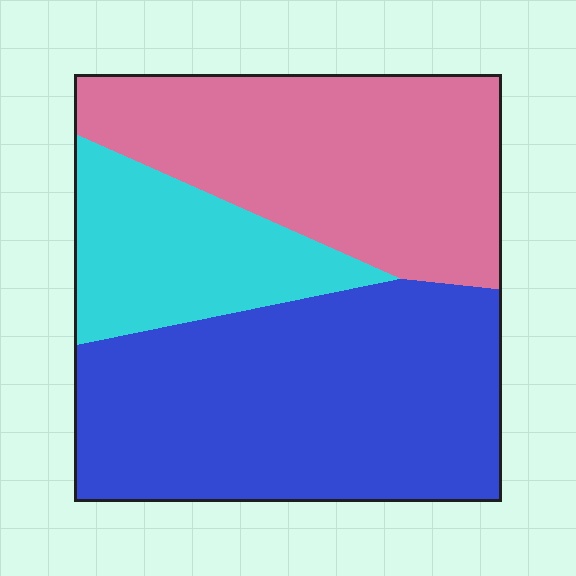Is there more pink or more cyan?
Pink.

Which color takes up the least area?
Cyan, at roughly 20%.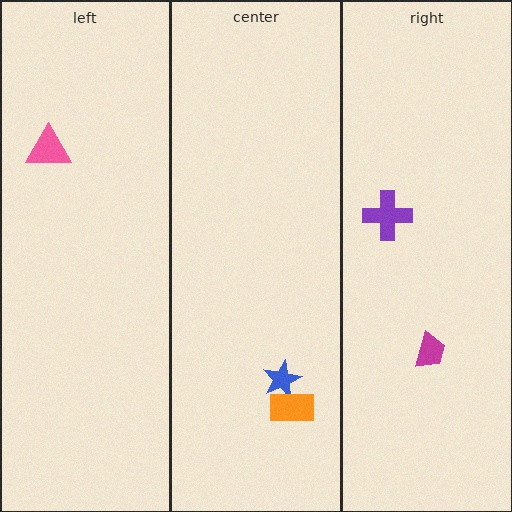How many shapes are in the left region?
1.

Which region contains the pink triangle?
The left region.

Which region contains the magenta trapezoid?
The right region.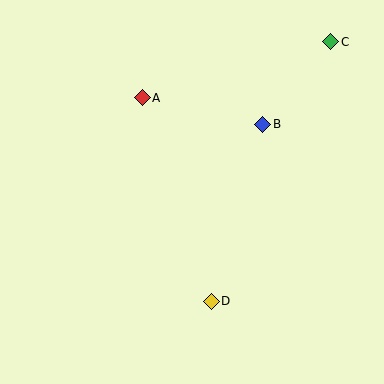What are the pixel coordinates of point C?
Point C is at (331, 42).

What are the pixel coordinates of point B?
Point B is at (263, 124).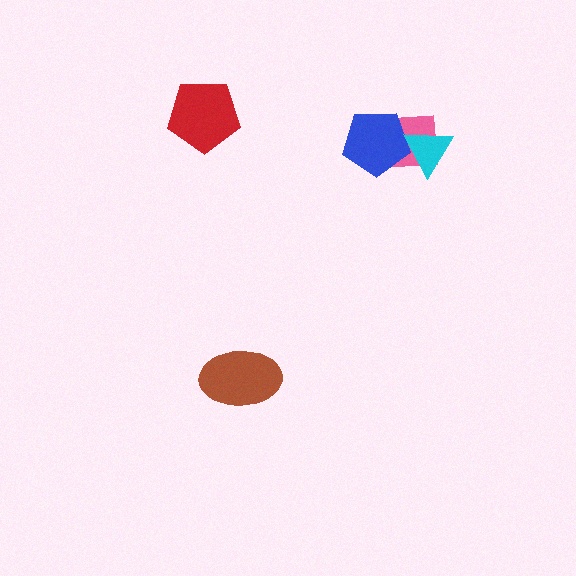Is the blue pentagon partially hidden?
Yes, it is partially covered by another shape.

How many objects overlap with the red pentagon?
0 objects overlap with the red pentagon.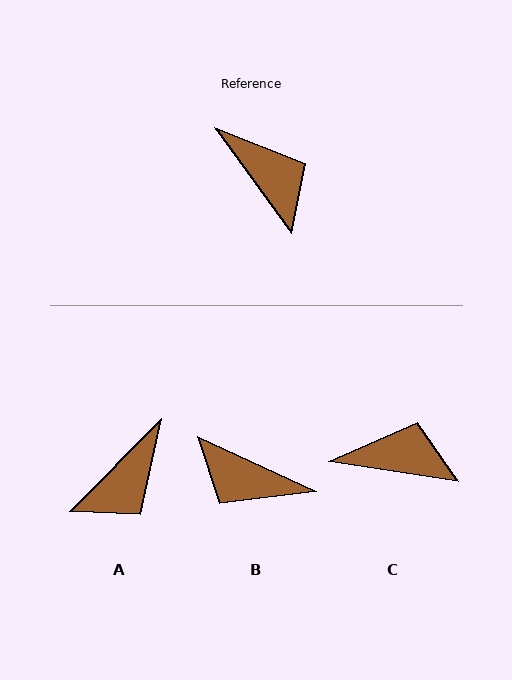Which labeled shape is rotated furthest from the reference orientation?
B, about 151 degrees away.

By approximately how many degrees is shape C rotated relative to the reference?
Approximately 46 degrees counter-clockwise.